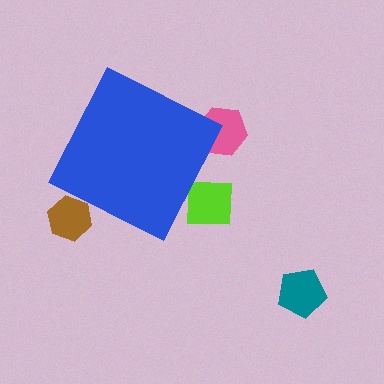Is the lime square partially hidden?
Yes, the lime square is partially hidden behind the blue diamond.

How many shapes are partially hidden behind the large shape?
3 shapes are partially hidden.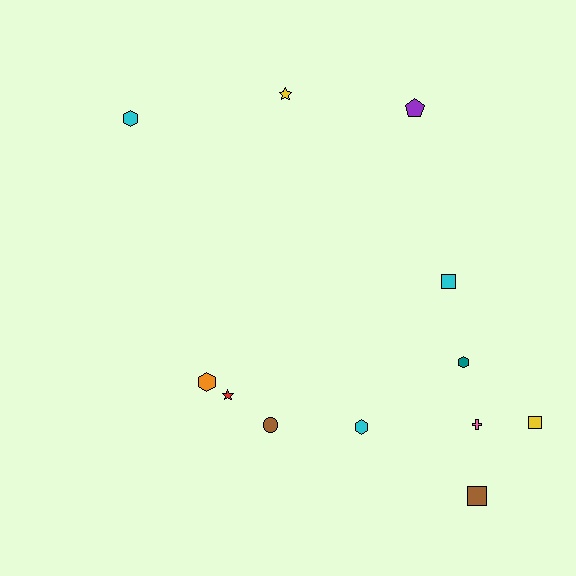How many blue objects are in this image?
There are no blue objects.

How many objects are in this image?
There are 12 objects.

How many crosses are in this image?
There is 1 cross.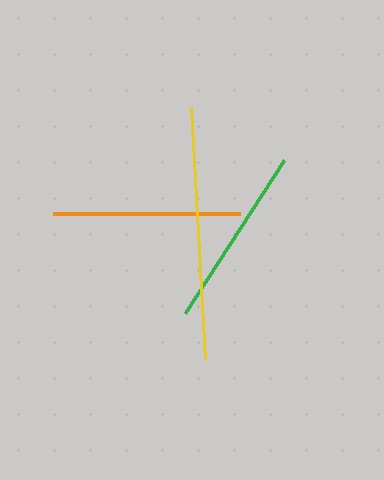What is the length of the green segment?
The green segment is approximately 181 pixels long.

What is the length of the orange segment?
The orange segment is approximately 188 pixels long.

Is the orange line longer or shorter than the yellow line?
The yellow line is longer than the orange line.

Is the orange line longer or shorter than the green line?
The orange line is longer than the green line.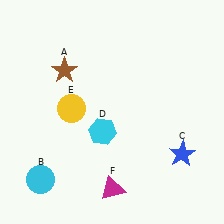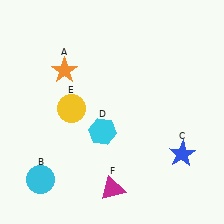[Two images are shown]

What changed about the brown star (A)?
In Image 1, A is brown. In Image 2, it changed to orange.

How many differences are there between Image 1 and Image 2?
There is 1 difference between the two images.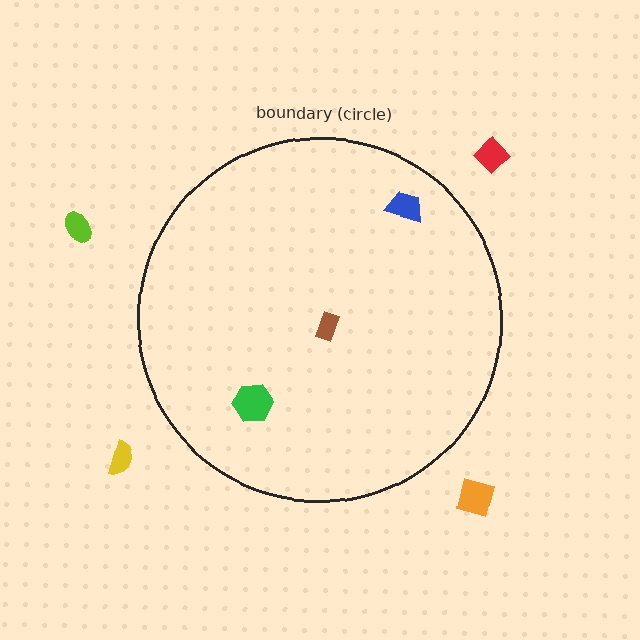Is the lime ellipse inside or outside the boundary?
Outside.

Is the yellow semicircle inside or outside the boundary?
Outside.